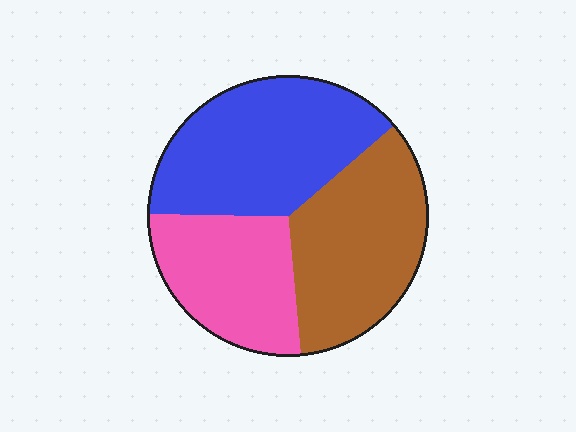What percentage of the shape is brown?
Brown covers about 35% of the shape.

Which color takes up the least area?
Pink, at roughly 25%.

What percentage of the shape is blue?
Blue takes up between a third and a half of the shape.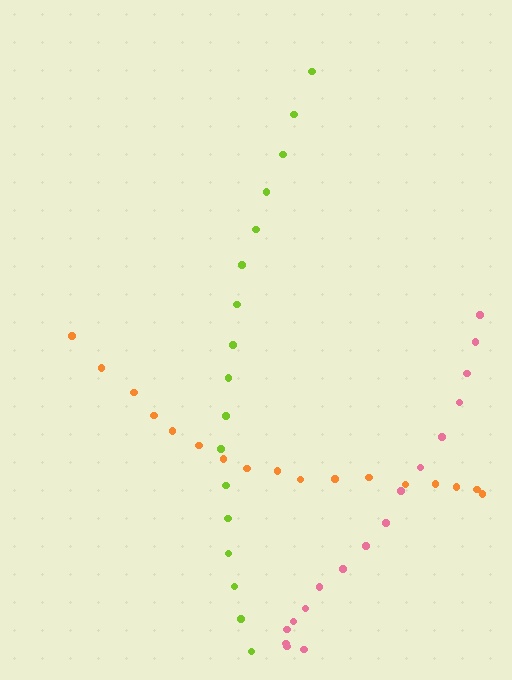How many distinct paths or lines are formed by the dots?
There are 3 distinct paths.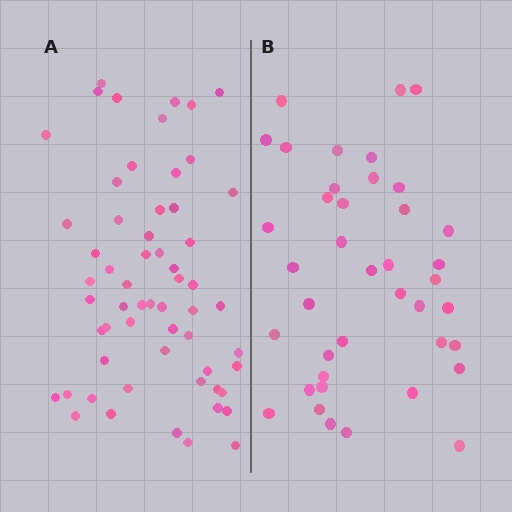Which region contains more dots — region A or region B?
Region A (the left region) has more dots.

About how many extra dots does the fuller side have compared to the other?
Region A has approximately 20 more dots than region B.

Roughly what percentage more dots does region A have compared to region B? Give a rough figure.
About 50% more.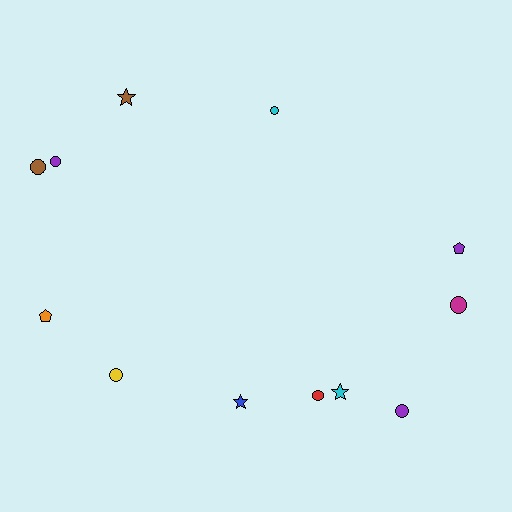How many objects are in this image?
There are 12 objects.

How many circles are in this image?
There are 7 circles.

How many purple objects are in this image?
There are 3 purple objects.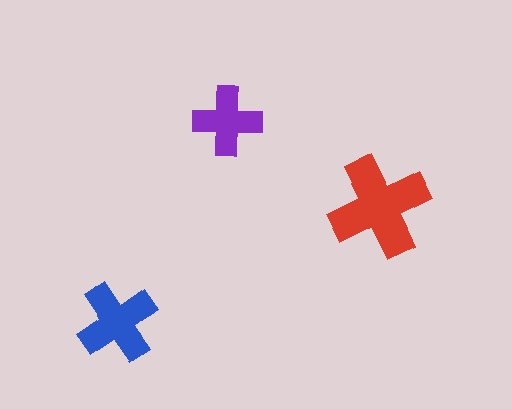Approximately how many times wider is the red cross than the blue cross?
About 1.5 times wider.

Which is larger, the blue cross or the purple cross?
The blue one.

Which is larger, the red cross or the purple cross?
The red one.